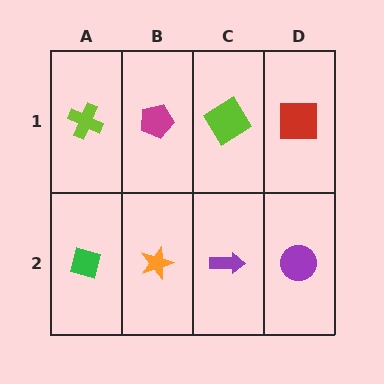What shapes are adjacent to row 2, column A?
A lime cross (row 1, column A), an orange star (row 2, column B).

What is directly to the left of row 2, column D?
A purple arrow.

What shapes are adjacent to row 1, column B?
An orange star (row 2, column B), a lime cross (row 1, column A), a lime diamond (row 1, column C).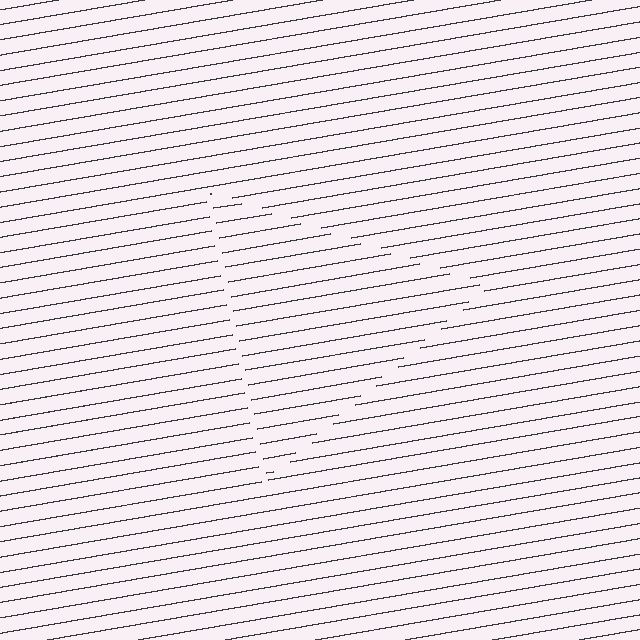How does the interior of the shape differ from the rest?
The interior of the shape contains the same grating, shifted by half a period — the contour is defined by the phase discontinuity where line-ends from the inner and outer gratings abut.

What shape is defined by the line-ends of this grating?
An illusory triangle. The interior of the shape contains the same grating, shifted by half a period — the contour is defined by the phase discontinuity where line-ends from the inner and outer gratings abut.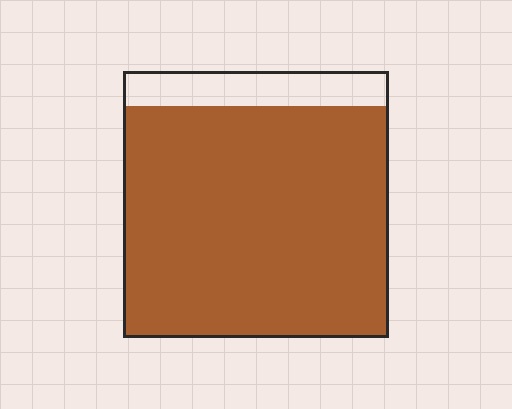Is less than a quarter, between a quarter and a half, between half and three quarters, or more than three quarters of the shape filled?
More than three quarters.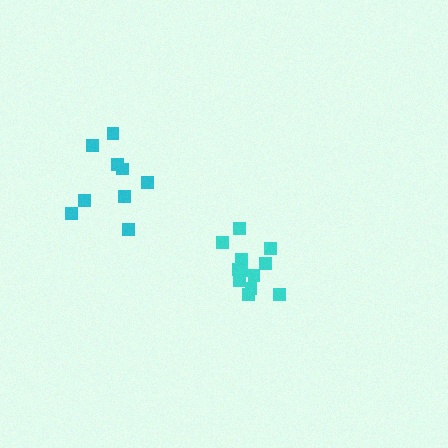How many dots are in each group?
Group 1: 9 dots, Group 2: 12 dots (21 total).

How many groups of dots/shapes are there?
There are 2 groups.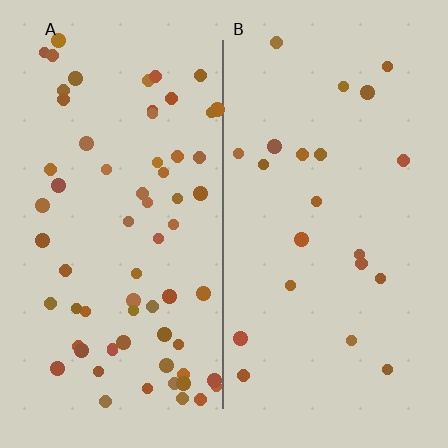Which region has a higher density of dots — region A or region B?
A (the left).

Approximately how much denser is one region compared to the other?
Approximately 3.0× — region A over region B.